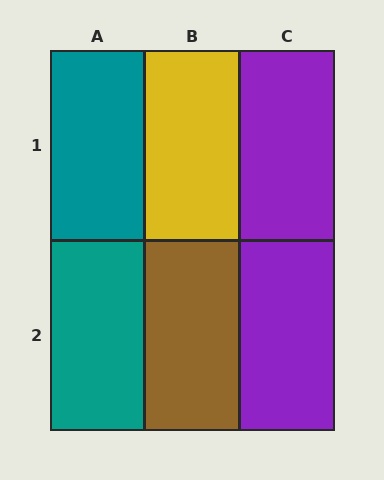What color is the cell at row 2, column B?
Brown.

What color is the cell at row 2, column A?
Teal.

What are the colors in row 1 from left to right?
Teal, yellow, purple.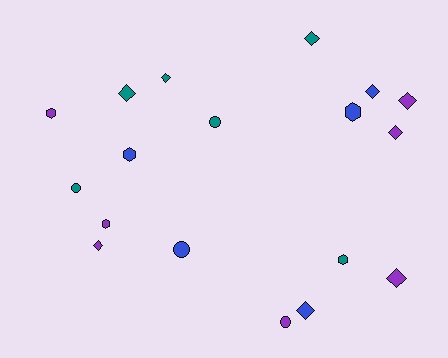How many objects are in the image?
There are 18 objects.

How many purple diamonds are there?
There are 4 purple diamonds.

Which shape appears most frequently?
Diamond, with 9 objects.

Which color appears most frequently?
Purple, with 7 objects.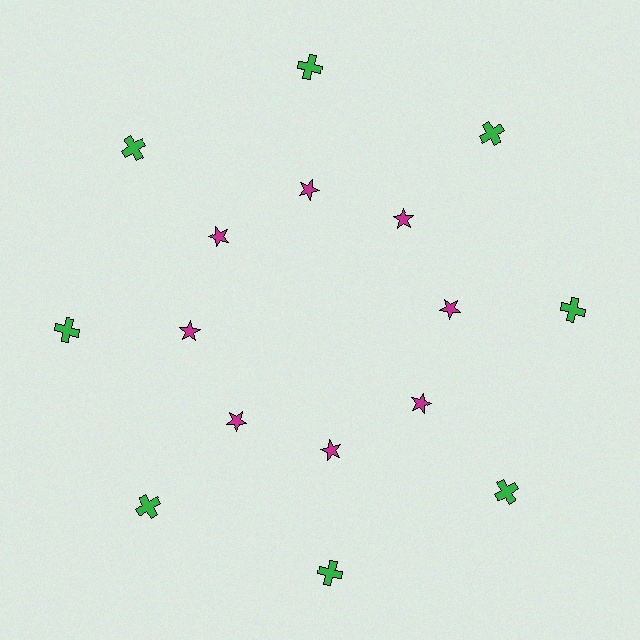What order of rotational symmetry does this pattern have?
This pattern has 8-fold rotational symmetry.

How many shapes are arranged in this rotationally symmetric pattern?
There are 16 shapes, arranged in 8 groups of 2.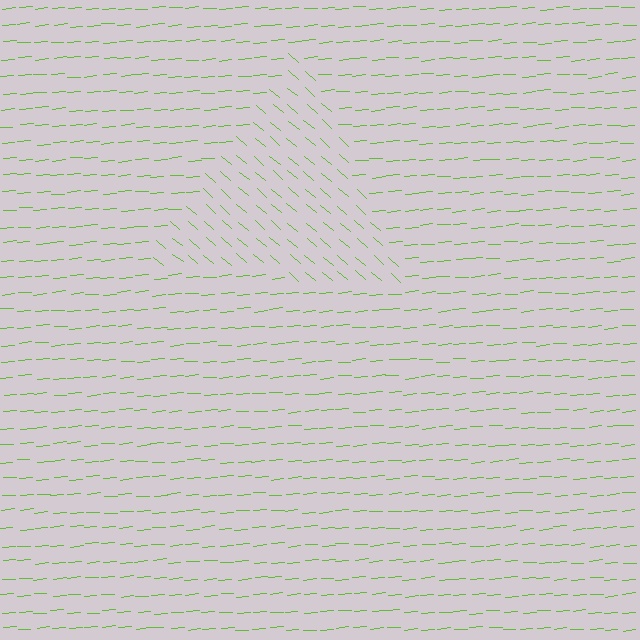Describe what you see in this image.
The image is filled with small lime line segments. A triangle region in the image has lines oriented differently from the surrounding lines, creating a visible texture boundary.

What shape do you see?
I see a triangle.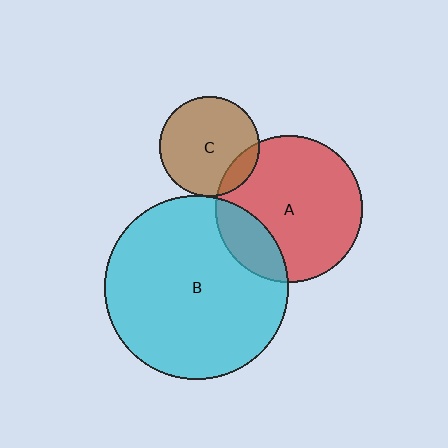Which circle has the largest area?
Circle B (cyan).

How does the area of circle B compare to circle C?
Approximately 3.4 times.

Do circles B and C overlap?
Yes.